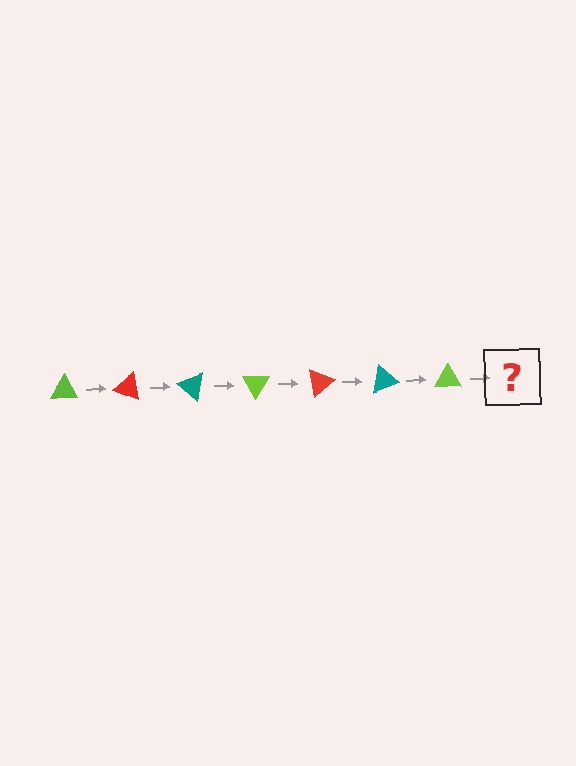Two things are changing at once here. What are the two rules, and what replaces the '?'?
The two rules are that it rotates 20 degrees each step and the color cycles through lime, red, and teal. The '?' should be a red triangle, rotated 140 degrees from the start.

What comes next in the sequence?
The next element should be a red triangle, rotated 140 degrees from the start.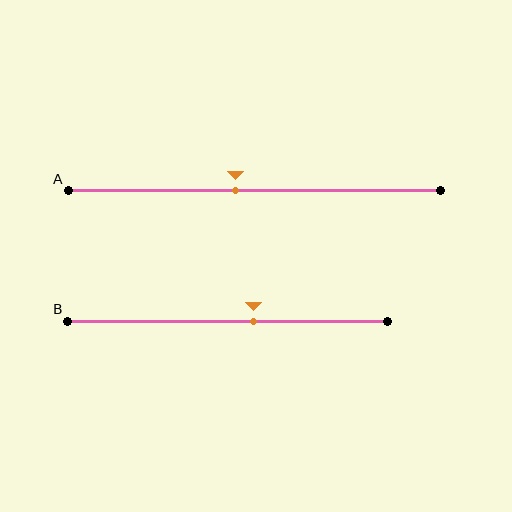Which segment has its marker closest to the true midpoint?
Segment A has its marker closest to the true midpoint.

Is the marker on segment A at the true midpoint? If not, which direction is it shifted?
No, the marker on segment A is shifted to the left by about 5% of the segment length.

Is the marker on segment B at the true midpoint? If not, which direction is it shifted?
No, the marker on segment B is shifted to the right by about 8% of the segment length.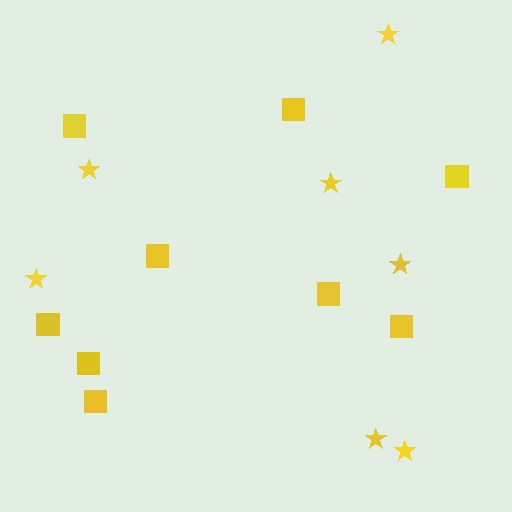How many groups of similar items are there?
There are 2 groups: one group of squares (9) and one group of stars (7).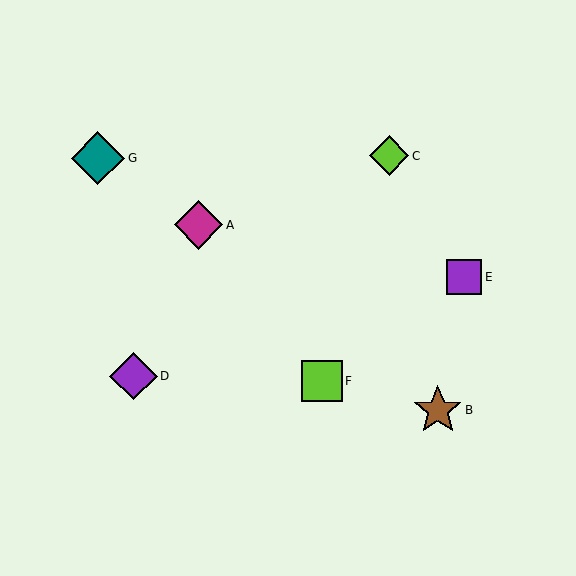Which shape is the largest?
The teal diamond (labeled G) is the largest.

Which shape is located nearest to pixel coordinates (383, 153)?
The lime diamond (labeled C) at (389, 156) is nearest to that location.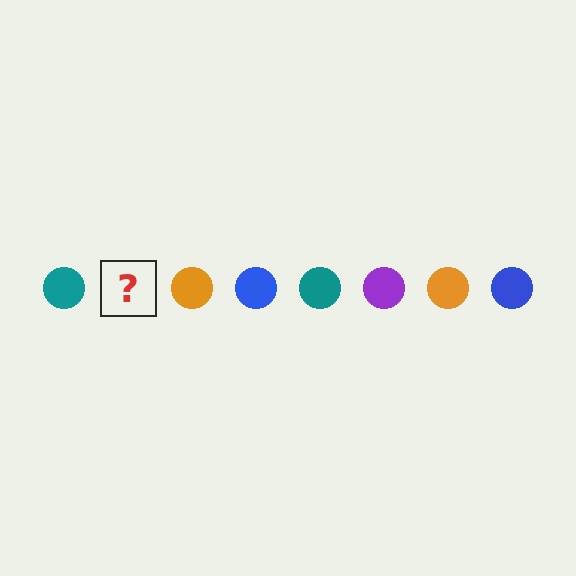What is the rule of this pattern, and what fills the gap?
The rule is that the pattern cycles through teal, purple, orange, blue circles. The gap should be filled with a purple circle.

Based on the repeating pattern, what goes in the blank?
The blank should be a purple circle.